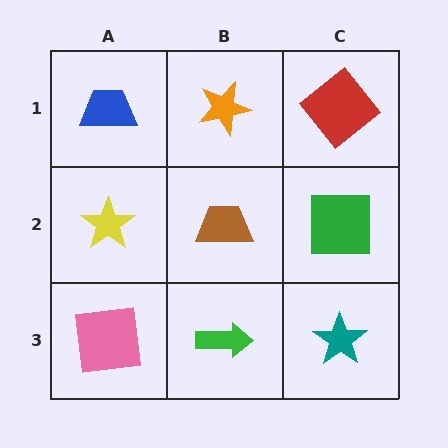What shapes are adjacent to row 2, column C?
A red diamond (row 1, column C), a teal star (row 3, column C), a brown trapezoid (row 2, column B).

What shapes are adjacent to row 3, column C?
A green square (row 2, column C), a green arrow (row 3, column B).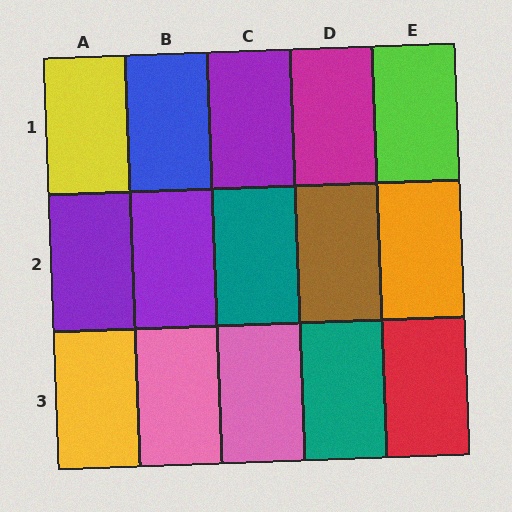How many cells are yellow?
2 cells are yellow.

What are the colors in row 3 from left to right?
Yellow, pink, pink, teal, red.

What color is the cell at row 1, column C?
Purple.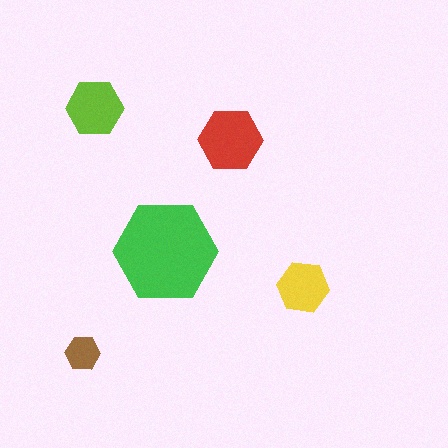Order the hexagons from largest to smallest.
the green one, the red one, the lime one, the yellow one, the brown one.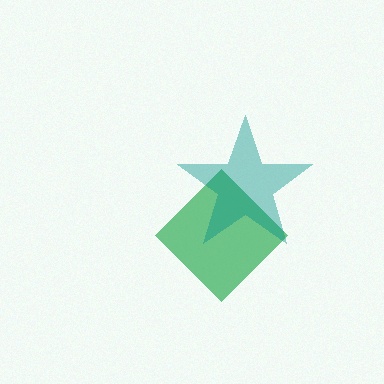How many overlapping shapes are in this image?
There are 2 overlapping shapes in the image.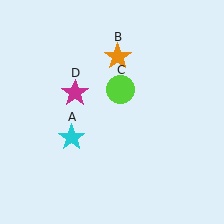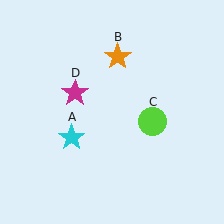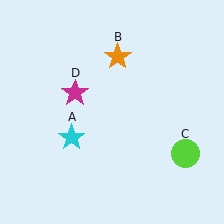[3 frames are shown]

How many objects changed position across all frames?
1 object changed position: lime circle (object C).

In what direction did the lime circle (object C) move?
The lime circle (object C) moved down and to the right.